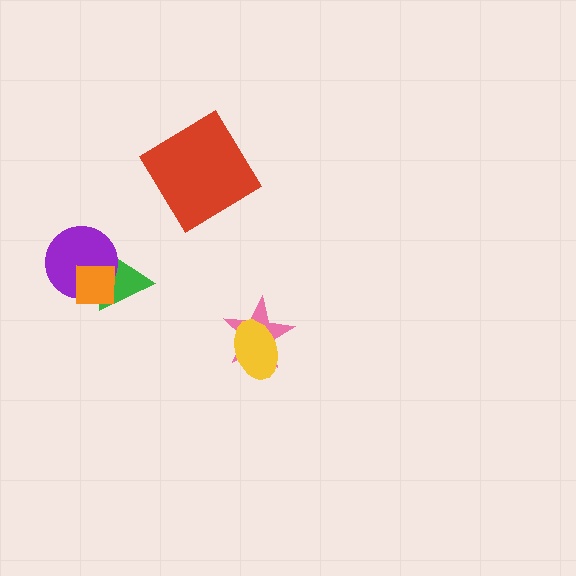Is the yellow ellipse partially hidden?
No, no other shape covers it.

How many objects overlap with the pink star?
1 object overlaps with the pink star.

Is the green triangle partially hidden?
Yes, it is partially covered by another shape.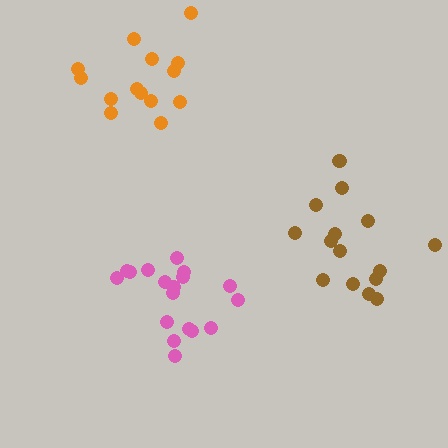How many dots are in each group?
Group 1: 18 dots, Group 2: 14 dots, Group 3: 15 dots (47 total).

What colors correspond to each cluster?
The clusters are colored: pink, orange, brown.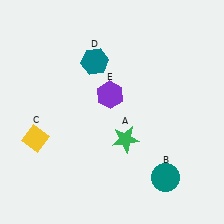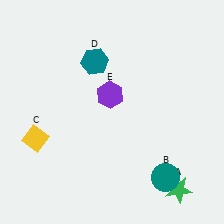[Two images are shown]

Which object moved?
The green star (A) moved right.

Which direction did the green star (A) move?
The green star (A) moved right.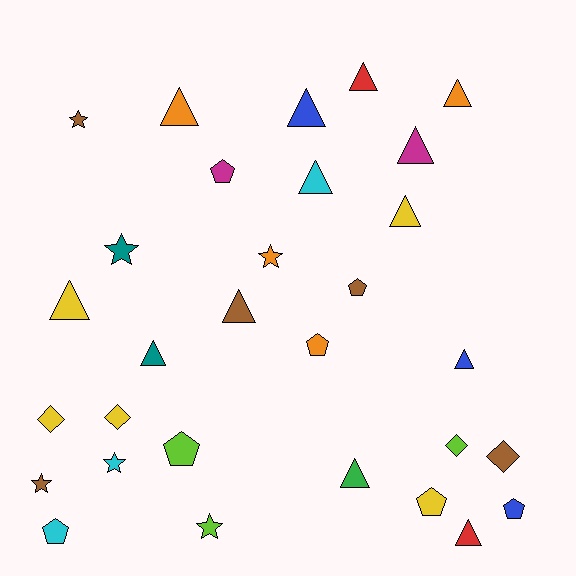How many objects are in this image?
There are 30 objects.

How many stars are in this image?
There are 6 stars.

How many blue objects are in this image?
There are 3 blue objects.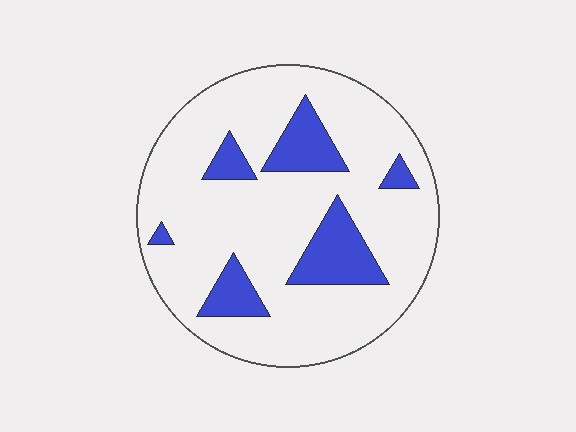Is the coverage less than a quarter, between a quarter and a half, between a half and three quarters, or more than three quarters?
Less than a quarter.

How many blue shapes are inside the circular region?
6.